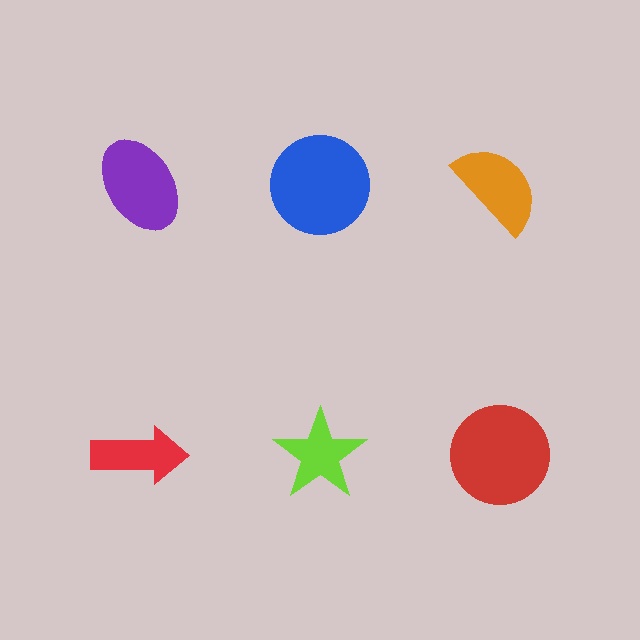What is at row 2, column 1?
A red arrow.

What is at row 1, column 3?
An orange semicircle.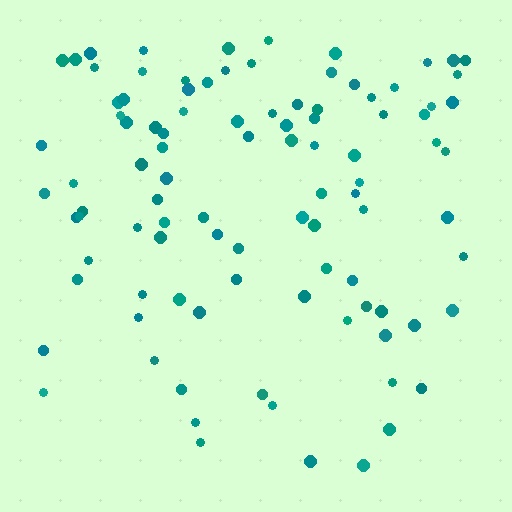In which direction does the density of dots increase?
From bottom to top, with the top side densest.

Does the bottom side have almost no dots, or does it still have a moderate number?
Still a moderate number, just noticeably fewer than the top.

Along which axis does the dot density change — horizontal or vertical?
Vertical.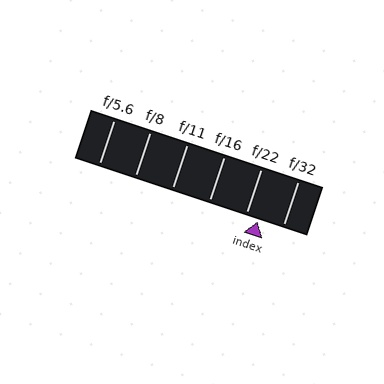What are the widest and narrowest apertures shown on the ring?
The widest aperture shown is f/5.6 and the narrowest is f/32.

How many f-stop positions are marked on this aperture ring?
There are 6 f-stop positions marked.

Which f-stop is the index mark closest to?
The index mark is closest to f/22.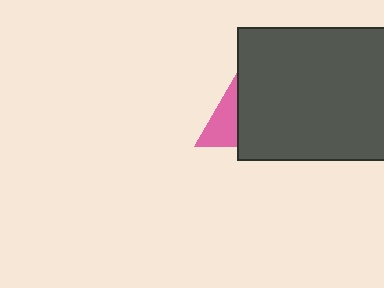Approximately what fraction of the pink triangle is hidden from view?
Roughly 58% of the pink triangle is hidden behind the dark gray rectangle.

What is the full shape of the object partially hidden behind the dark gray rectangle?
The partially hidden object is a pink triangle.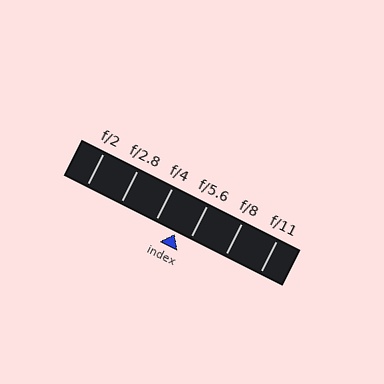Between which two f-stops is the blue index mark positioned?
The index mark is between f/4 and f/5.6.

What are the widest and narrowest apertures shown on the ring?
The widest aperture shown is f/2 and the narrowest is f/11.